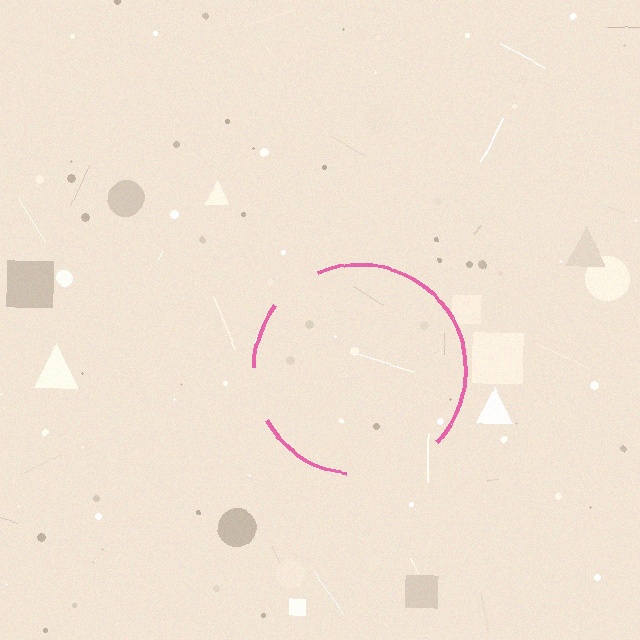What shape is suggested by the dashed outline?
The dashed outline suggests a circle.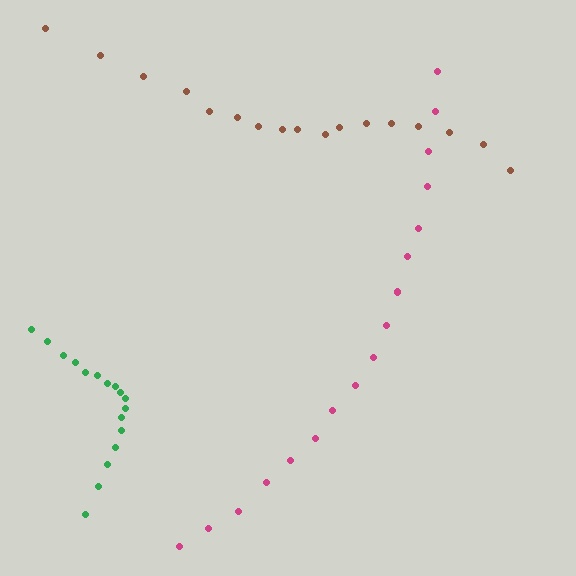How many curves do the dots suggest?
There are 3 distinct paths.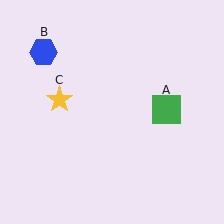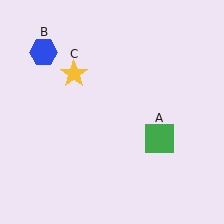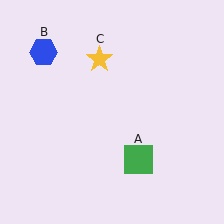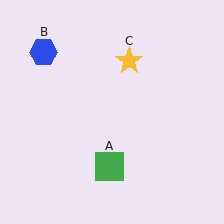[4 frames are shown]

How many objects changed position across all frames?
2 objects changed position: green square (object A), yellow star (object C).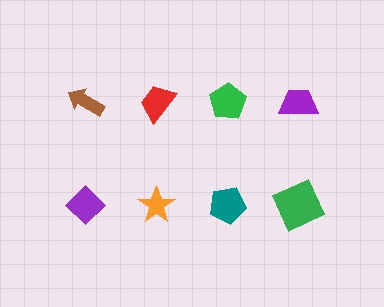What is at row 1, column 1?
A brown arrow.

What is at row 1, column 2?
A red trapezoid.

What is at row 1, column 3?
A green pentagon.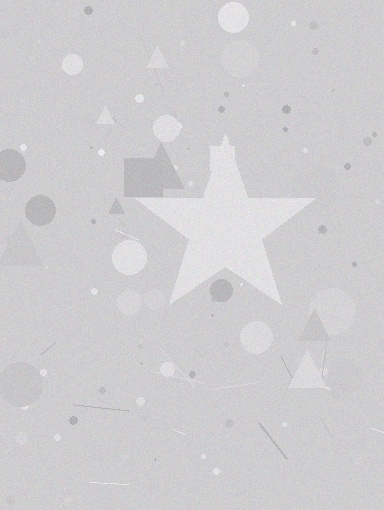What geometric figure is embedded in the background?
A star is embedded in the background.